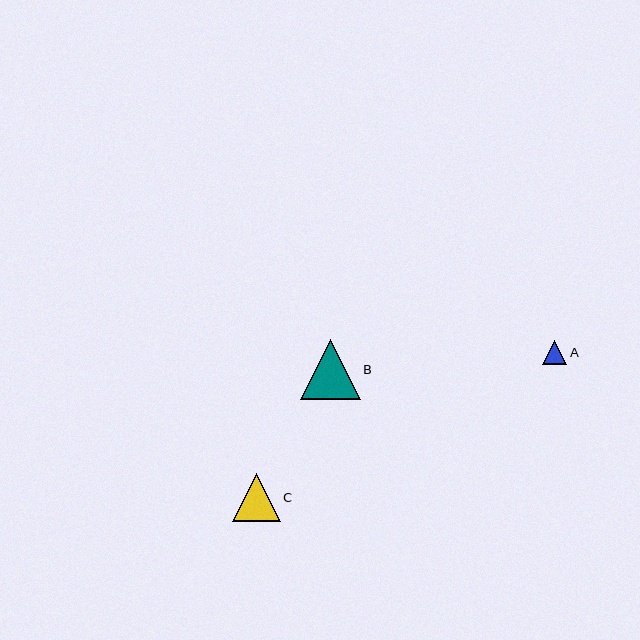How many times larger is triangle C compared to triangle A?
Triangle C is approximately 2.0 times the size of triangle A.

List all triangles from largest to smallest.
From largest to smallest: B, C, A.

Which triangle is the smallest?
Triangle A is the smallest with a size of approximately 24 pixels.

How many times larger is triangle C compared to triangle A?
Triangle C is approximately 2.0 times the size of triangle A.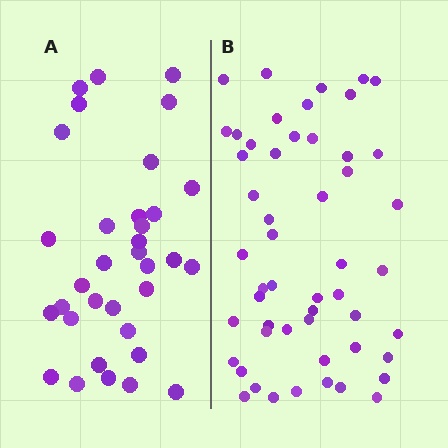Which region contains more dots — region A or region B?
Region B (the right region) has more dots.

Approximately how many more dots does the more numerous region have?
Region B has approximately 20 more dots than region A.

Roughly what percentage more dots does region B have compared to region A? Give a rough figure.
About 55% more.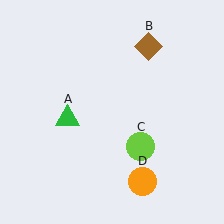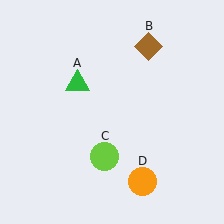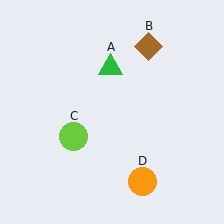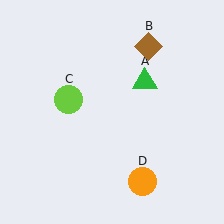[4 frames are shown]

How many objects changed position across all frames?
2 objects changed position: green triangle (object A), lime circle (object C).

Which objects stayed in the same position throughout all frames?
Brown diamond (object B) and orange circle (object D) remained stationary.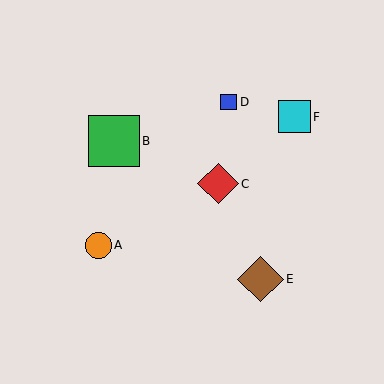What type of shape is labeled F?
Shape F is a cyan square.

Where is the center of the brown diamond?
The center of the brown diamond is at (261, 279).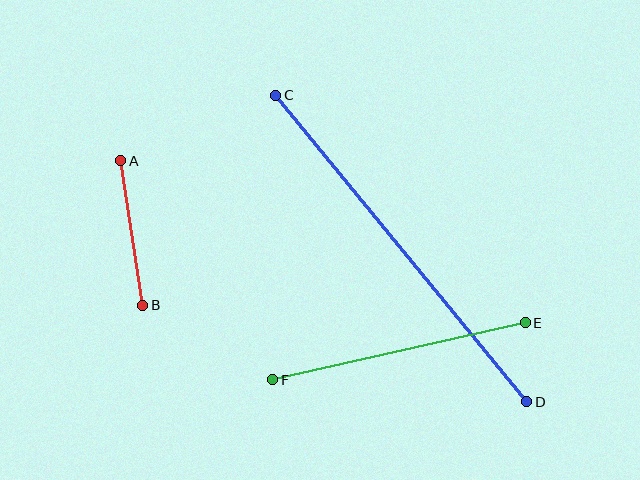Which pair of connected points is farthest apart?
Points C and D are farthest apart.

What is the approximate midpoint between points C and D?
The midpoint is at approximately (401, 248) pixels.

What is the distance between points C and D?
The distance is approximately 396 pixels.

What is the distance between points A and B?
The distance is approximately 146 pixels.